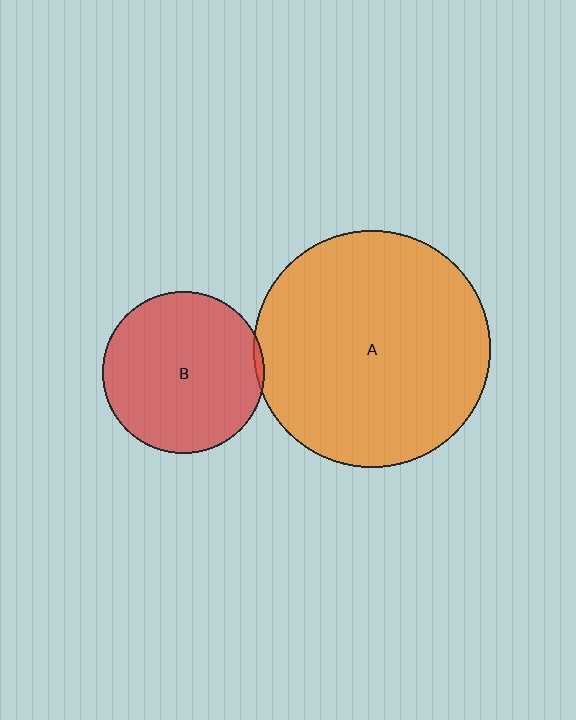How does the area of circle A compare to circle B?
Approximately 2.2 times.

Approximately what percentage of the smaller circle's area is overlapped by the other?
Approximately 5%.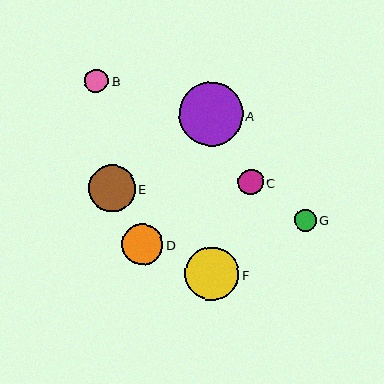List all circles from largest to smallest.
From largest to smallest: A, F, E, D, C, B, G.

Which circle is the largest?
Circle A is the largest with a size of approximately 64 pixels.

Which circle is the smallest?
Circle G is the smallest with a size of approximately 22 pixels.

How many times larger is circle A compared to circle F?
Circle A is approximately 1.2 times the size of circle F.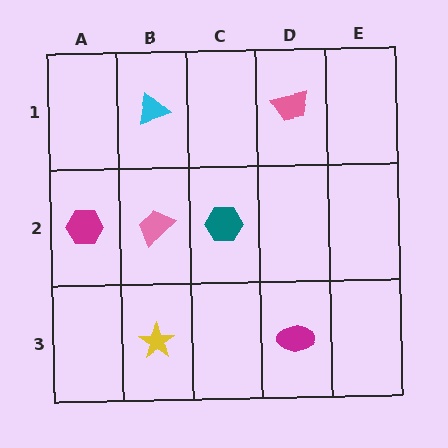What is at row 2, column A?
A magenta hexagon.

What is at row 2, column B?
A pink trapezoid.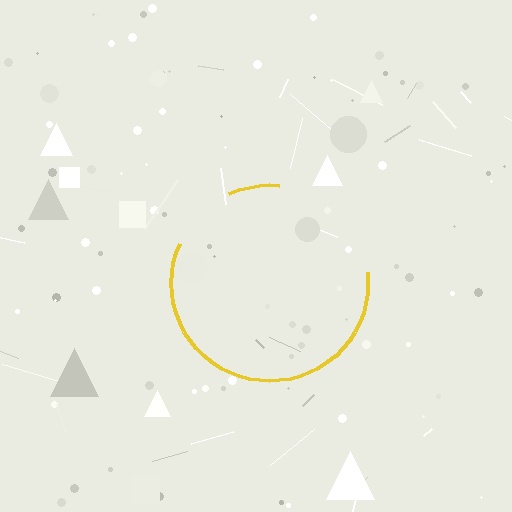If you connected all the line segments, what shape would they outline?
They would outline a circle.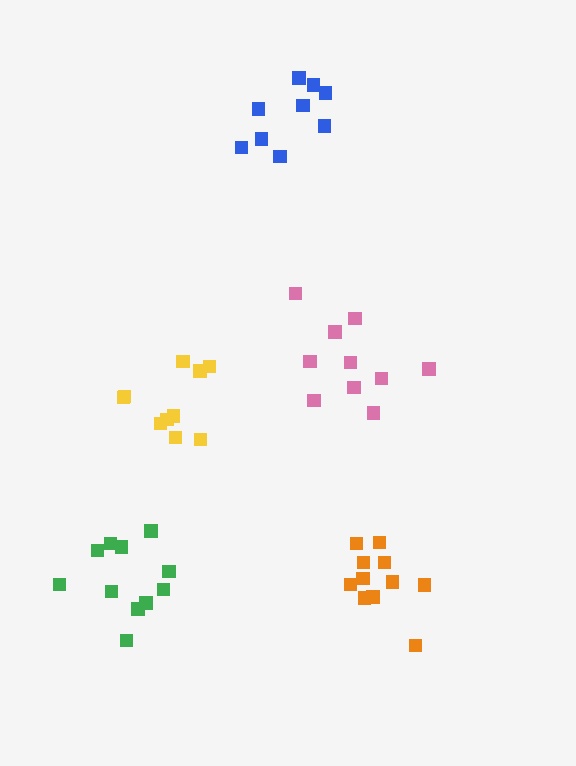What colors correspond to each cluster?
The clusters are colored: orange, blue, pink, yellow, green.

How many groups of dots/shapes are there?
There are 5 groups.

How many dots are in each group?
Group 1: 11 dots, Group 2: 9 dots, Group 3: 10 dots, Group 4: 10 dots, Group 5: 11 dots (51 total).